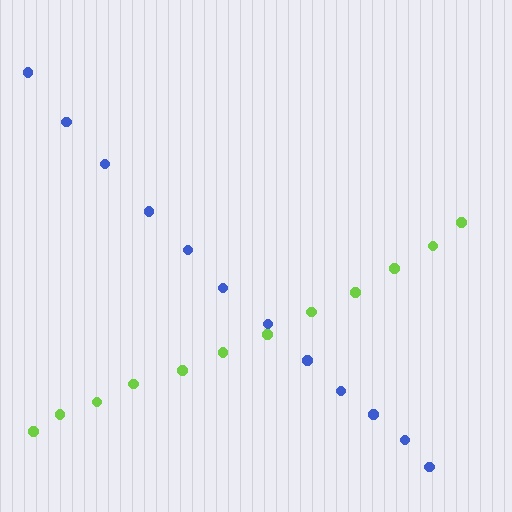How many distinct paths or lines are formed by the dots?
There are 2 distinct paths.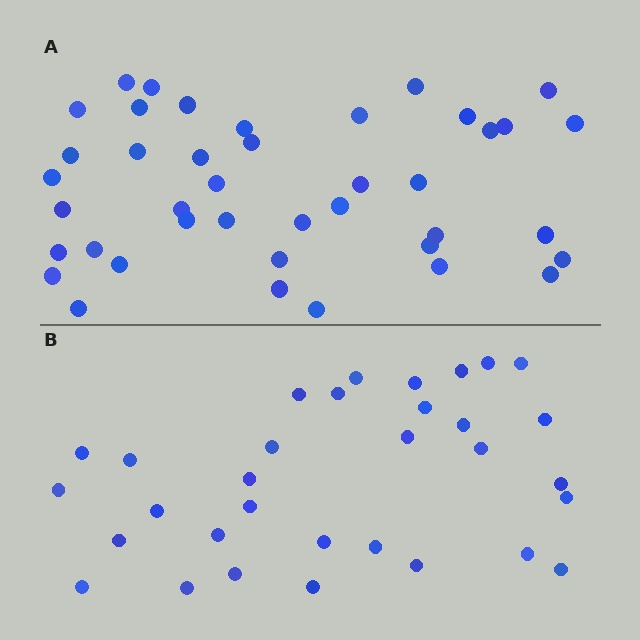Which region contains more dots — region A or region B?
Region A (the top region) has more dots.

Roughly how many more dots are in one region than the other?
Region A has roughly 8 or so more dots than region B.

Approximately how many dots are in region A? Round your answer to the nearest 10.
About 40 dots. (The exact count is 41, which rounds to 40.)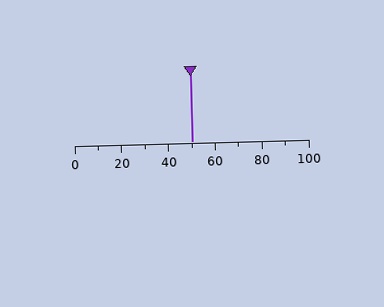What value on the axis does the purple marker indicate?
The marker indicates approximately 50.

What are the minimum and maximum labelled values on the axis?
The axis runs from 0 to 100.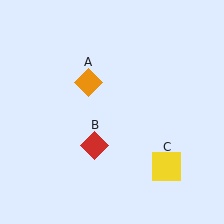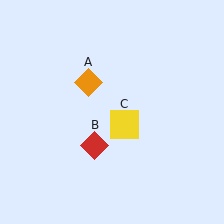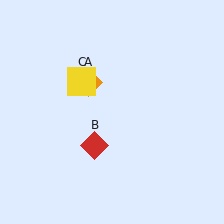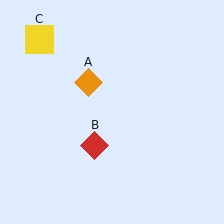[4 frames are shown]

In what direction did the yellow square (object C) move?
The yellow square (object C) moved up and to the left.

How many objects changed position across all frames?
1 object changed position: yellow square (object C).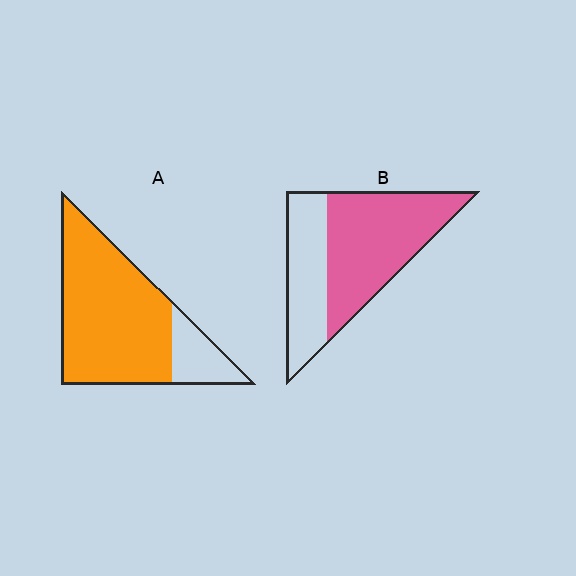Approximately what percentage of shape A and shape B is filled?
A is approximately 80% and B is approximately 60%.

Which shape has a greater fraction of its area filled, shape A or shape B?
Shape A.